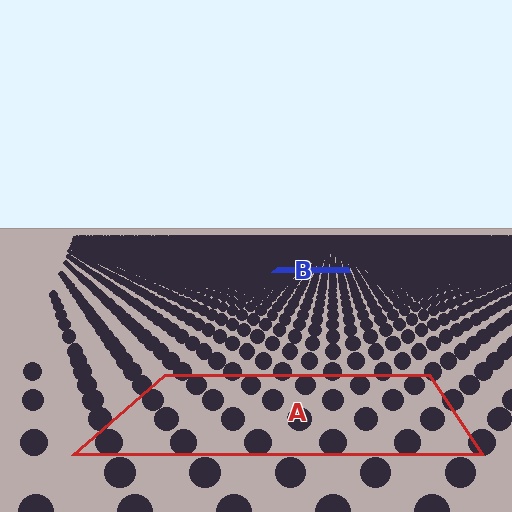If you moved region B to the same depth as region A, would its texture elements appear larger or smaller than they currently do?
They would appear larger. At a closer depth, the same texture elements are projected at a bigger on-screen size.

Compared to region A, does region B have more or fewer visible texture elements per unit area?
Region B has more texture elements per unit area — they are packed more densely because it is farther away.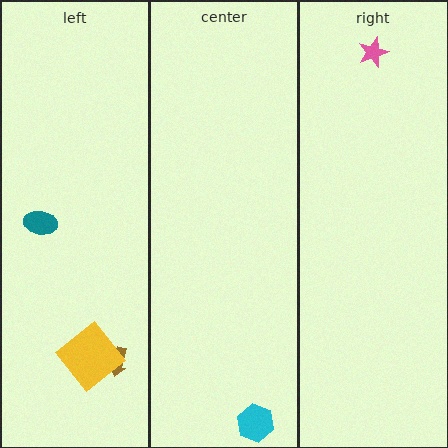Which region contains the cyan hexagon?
The center region.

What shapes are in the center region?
The cyan hexagon.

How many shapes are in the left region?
3.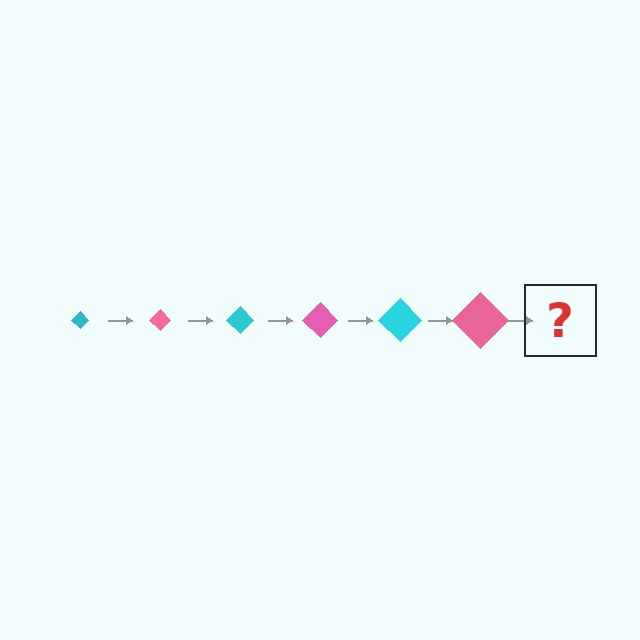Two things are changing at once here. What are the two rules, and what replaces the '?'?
The two rules are that the diamond grows larger each step and the color cycles through cyan and pink. The '?' should be a cyan diamond, larger than the previous one.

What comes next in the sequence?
The next element should be a cyan diamond, larger than the previous one.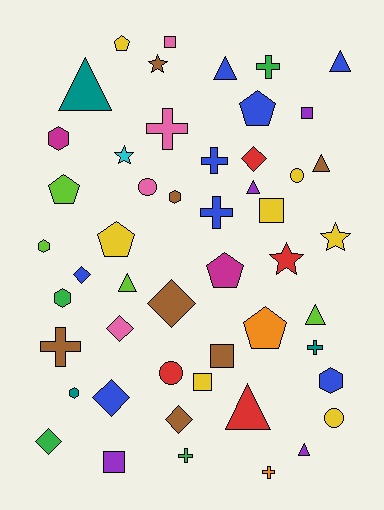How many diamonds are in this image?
There are 7 diamonds.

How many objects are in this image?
There are 50 objects.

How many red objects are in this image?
There are 4 red objects.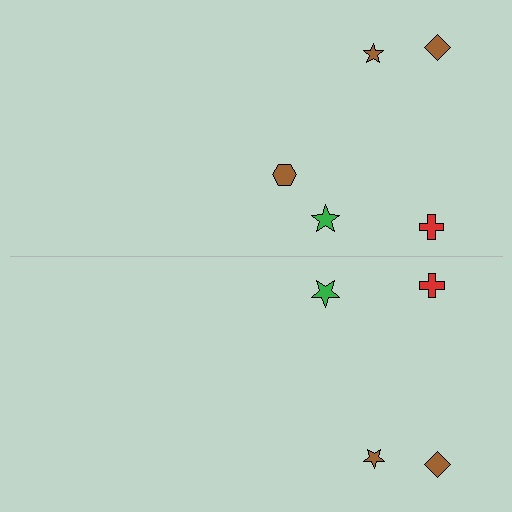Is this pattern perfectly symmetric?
No, the pattern is not perfectly symmetric. A brown hexagon is missing from the bottom side.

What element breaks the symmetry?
A brown hexagon is missing from the bottom side.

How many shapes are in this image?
There are 9 shapes in this image.